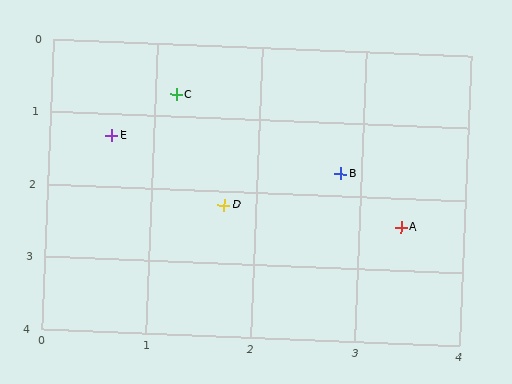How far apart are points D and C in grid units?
Points D and C are about 1.6 grid units apart.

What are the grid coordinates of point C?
Point C is at approximately (1.2, 0.7).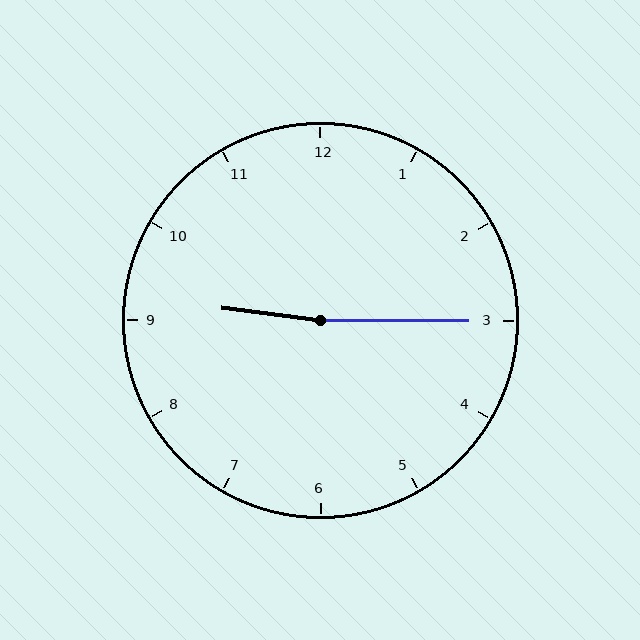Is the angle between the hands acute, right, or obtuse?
It is obtuse.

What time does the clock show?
9:15.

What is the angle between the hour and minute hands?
Approximately 172 degrees.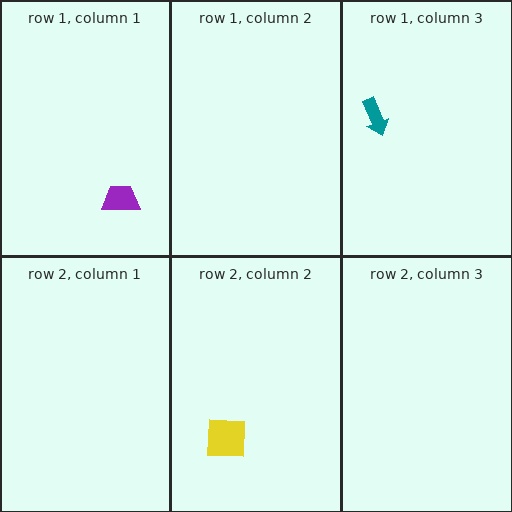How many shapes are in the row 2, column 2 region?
1.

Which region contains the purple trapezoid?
The row 1, column 1 region.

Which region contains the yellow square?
The row 2, column 2 region.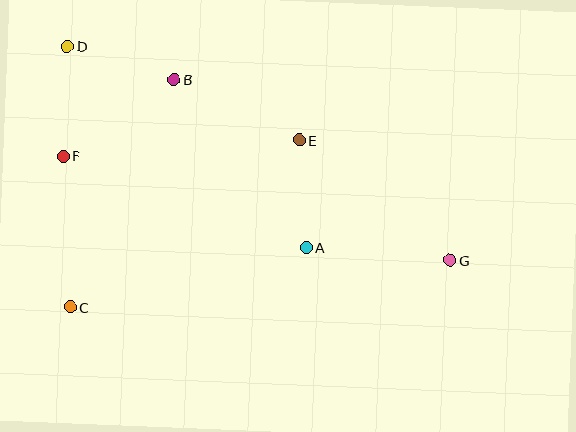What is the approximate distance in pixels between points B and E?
The distance between B and E is approximately 139 pixels.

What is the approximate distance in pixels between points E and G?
The distance between E and G is approximately 193 pixels.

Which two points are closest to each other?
Points A and E are closest to each other.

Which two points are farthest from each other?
Points D and G are farthest from each other.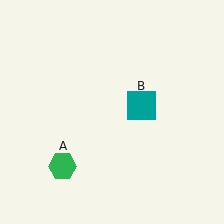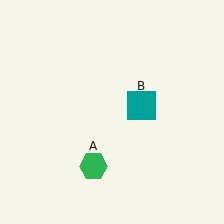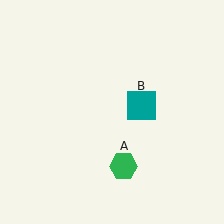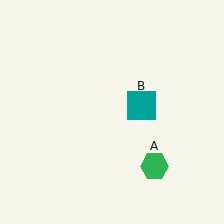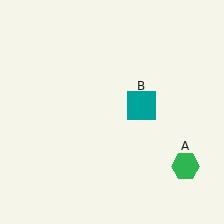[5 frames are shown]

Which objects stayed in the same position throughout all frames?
Teal square (object B) remained stationary.